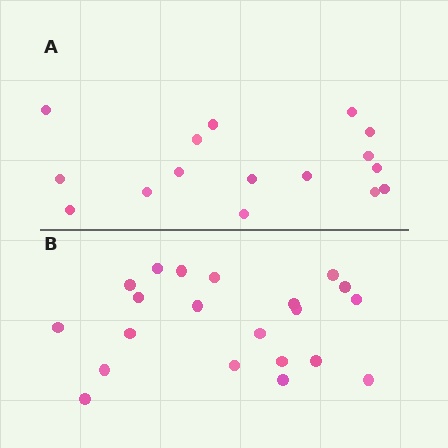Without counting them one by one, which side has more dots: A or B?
Region B (the bottom region) has more dots.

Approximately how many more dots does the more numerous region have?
Region B has about 5 more dots than region A.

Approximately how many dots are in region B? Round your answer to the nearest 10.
About 20 dots. (The exact count is 21, which rounds to 20.)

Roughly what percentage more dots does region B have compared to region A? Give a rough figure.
About 30% more.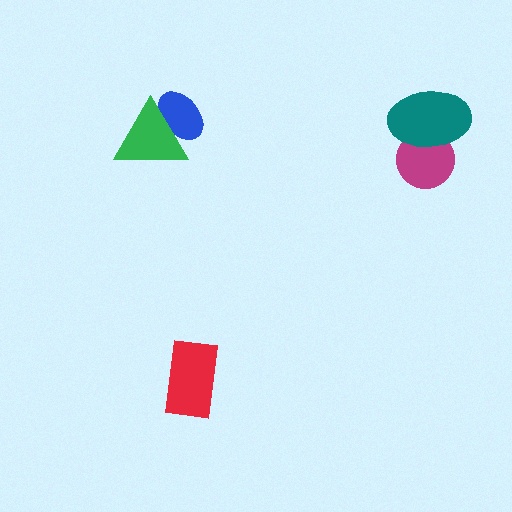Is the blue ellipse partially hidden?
Yes, it is partially covered by another shape.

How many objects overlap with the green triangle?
1 object overlaps with the green triangle.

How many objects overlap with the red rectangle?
0 objects overlap with the red rectangle.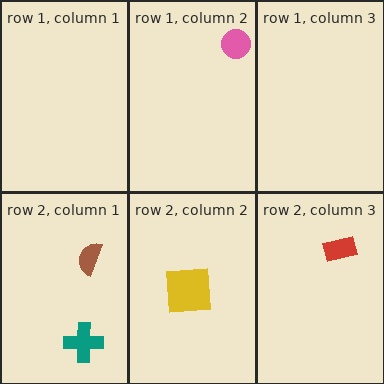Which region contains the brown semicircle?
The row 2, column 1 region.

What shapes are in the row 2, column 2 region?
The yellow square.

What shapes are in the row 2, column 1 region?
The brown semicircle, the teal cross.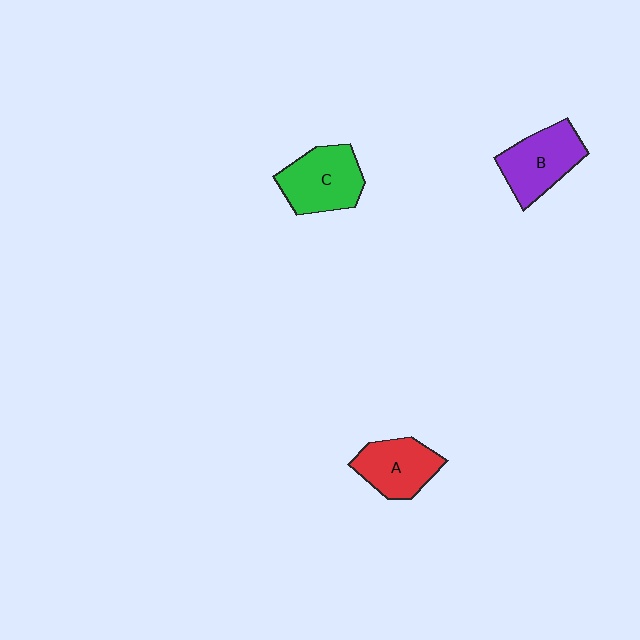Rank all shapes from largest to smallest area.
From largest to smallest: C (green), B (purple), A (red).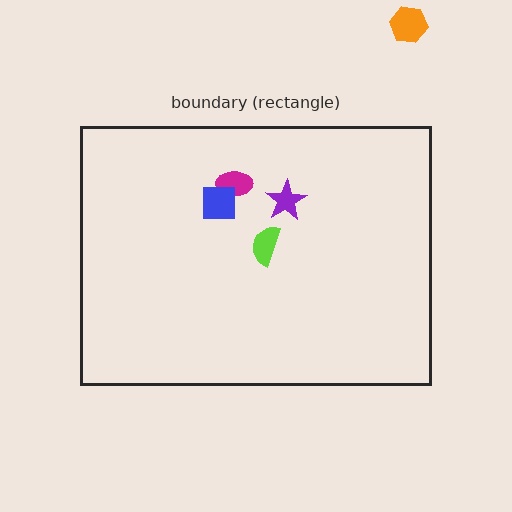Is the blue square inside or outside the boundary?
Inside.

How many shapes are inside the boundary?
4 inside, 1 outside.